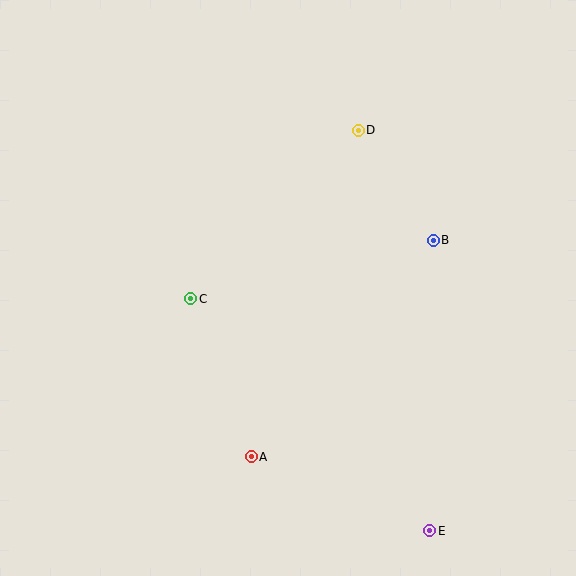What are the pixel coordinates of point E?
Point E is at (430, 531).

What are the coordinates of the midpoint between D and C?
The midpoint between D and C is at (274, 215).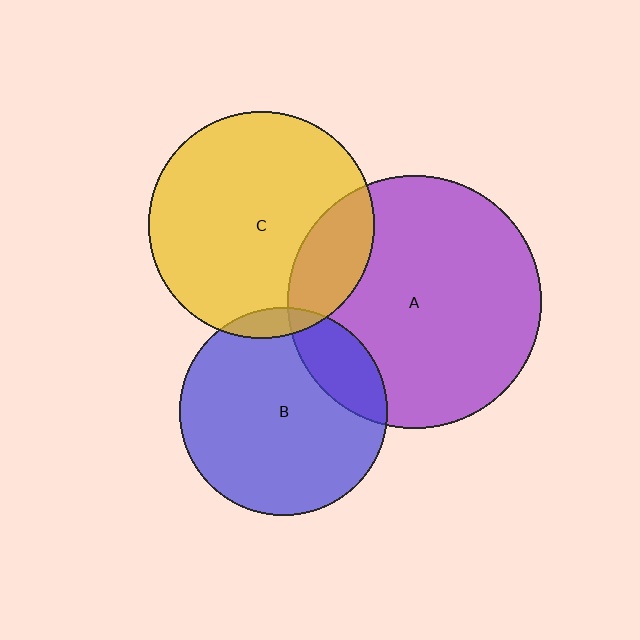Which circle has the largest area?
Circle A (purple).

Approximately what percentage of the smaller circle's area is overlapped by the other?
Approximately 20%.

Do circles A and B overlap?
Yes.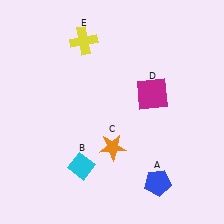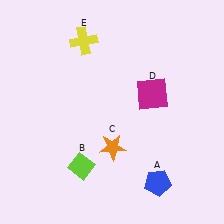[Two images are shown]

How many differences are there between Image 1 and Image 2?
There is 1 difference between the two images.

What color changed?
The diamond (B) changed from cyan in Image 1 to lime in Image 2.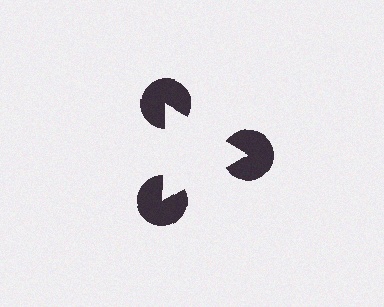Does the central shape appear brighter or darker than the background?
It typically appears slightly brighter than the background, even though no actual brightness change is drawn.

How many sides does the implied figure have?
3 sides.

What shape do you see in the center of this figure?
An illusory triangle — its edges are inferred from the aligned wedge cuts in the pac-man discs, not physically drawn.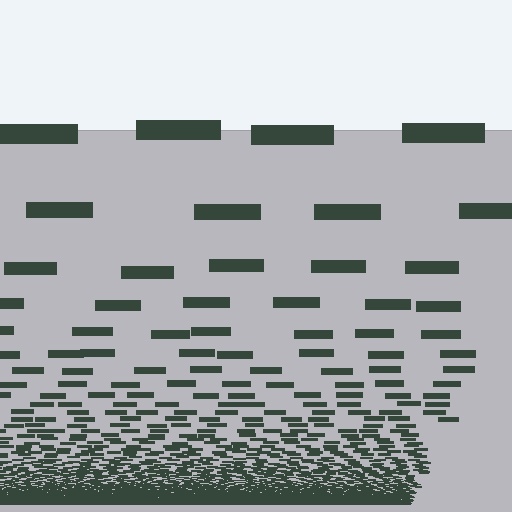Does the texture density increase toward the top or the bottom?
Density increases toward the bottom.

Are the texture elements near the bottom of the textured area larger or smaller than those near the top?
Smaller. The gradient is inverted — elements near the bottom are smaller and denser.